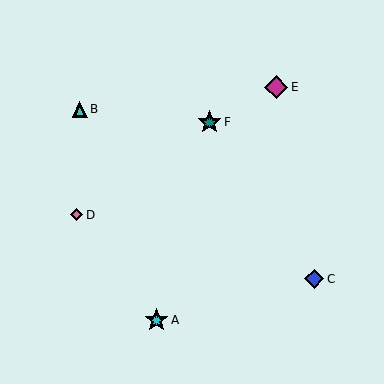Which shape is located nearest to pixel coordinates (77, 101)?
The cyan triangle (labeled B) at (80, 110) is nearest to that location.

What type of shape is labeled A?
Shape A is a cyan star.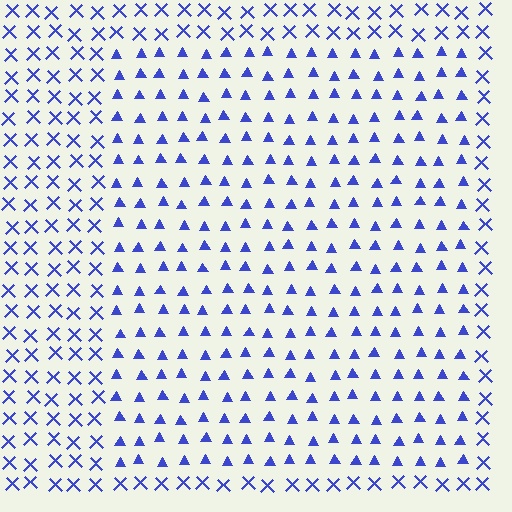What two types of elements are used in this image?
The image uses triangles inside the rectangle region and X marks outside it.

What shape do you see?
I see a rectangle.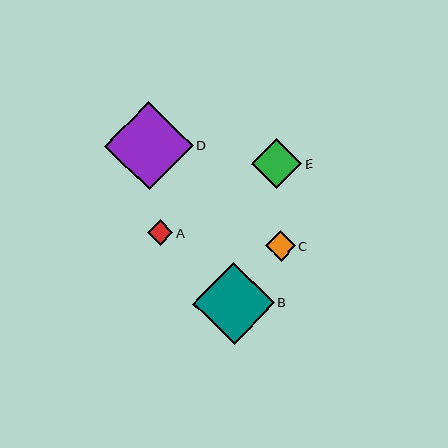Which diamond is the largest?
Diamond D is the largest with a size of approximately 88 pixels.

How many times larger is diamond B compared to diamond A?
Diamond B is approximately 3.2 times the size of diamond A.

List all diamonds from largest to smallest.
From largest to smallest: D, B, E, C, A.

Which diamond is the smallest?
Diamond A is the smallest with a size of approximately 26 pixels.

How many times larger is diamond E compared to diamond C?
Diamond E is approximately 1.7 times the size of diamond C.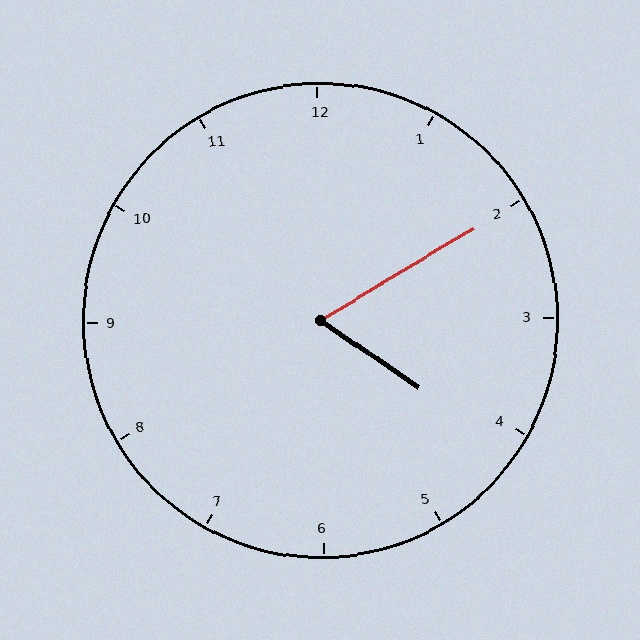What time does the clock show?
4:10.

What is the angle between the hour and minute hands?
Approximately 65 degrees.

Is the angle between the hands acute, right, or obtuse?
It is acute.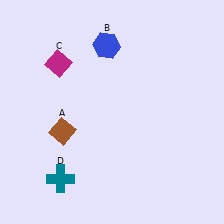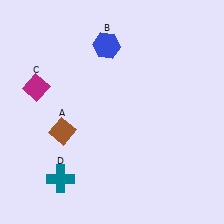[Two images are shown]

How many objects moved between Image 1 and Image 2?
1 object moved between the two images.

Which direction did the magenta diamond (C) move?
The magenta diamond (C) moved down.